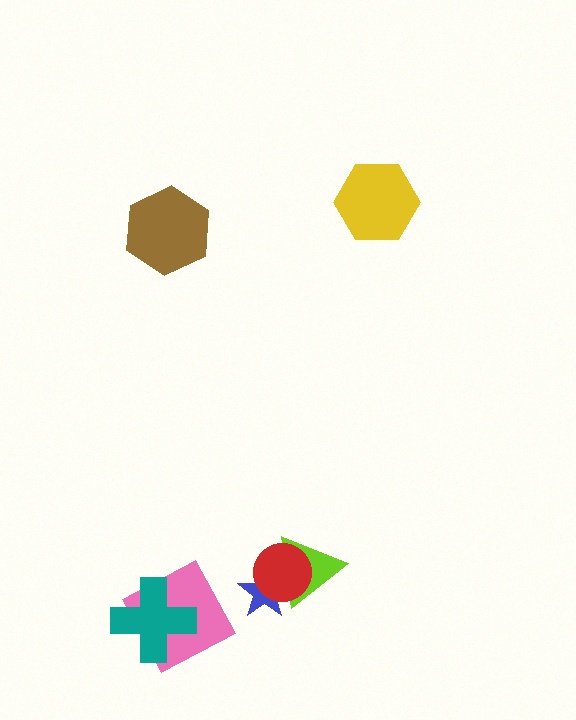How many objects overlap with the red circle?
2 objects overlap with the red circle.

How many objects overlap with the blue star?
2 objects overlap with the blue star.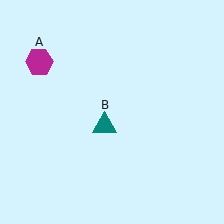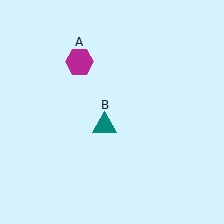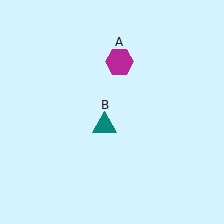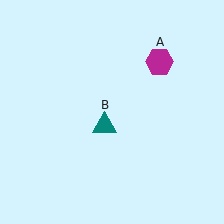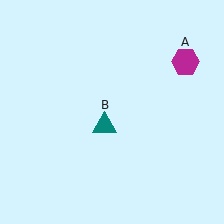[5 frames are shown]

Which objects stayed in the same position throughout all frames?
Teal triangle (object B) remained stationary.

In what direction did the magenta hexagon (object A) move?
The magenta hexagon (object A) moved right.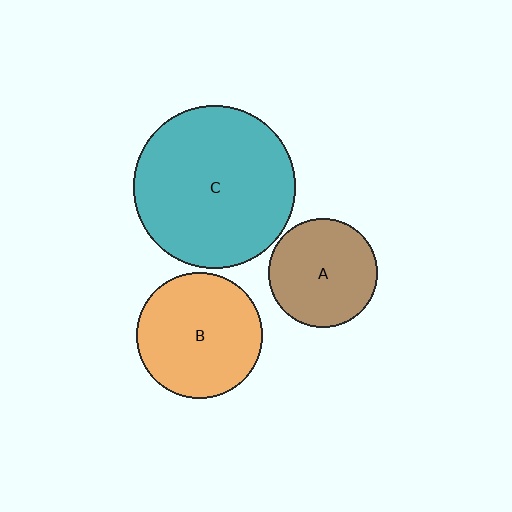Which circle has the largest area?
Circle C (teal).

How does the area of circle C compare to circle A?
Approximately 2.2 times.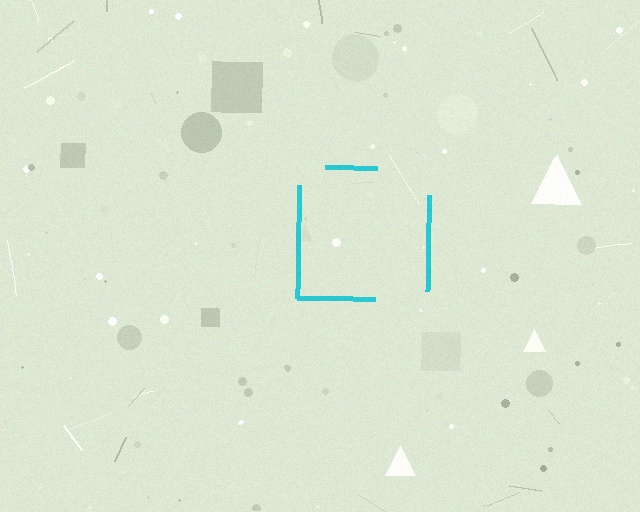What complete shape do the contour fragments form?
The contour fragments form a square.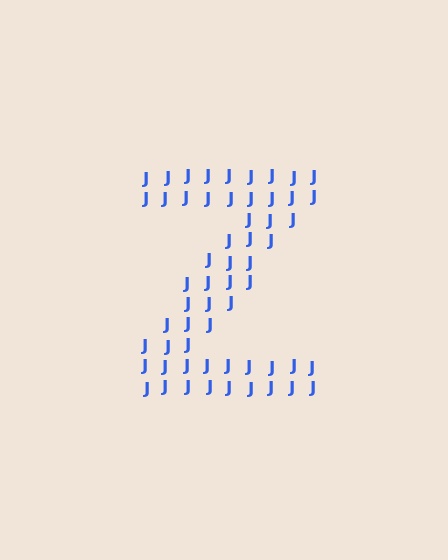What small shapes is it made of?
It is made of small letter J's.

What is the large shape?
The large shape is the letter Z.